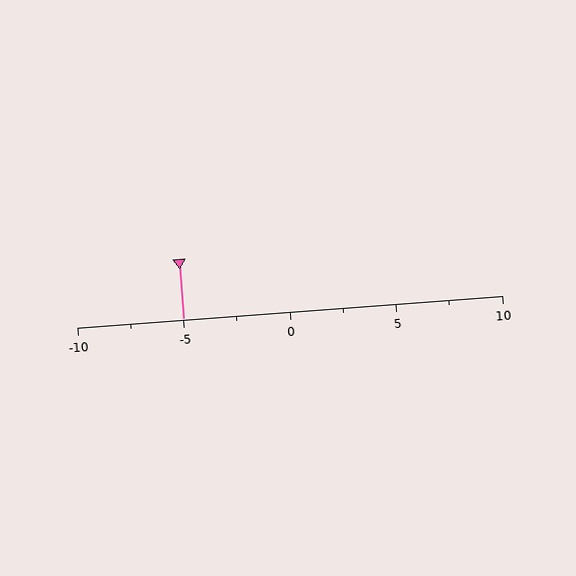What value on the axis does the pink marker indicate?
The marker indicates approximately -5.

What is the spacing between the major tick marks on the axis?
The major ticks are spaced 5 apart.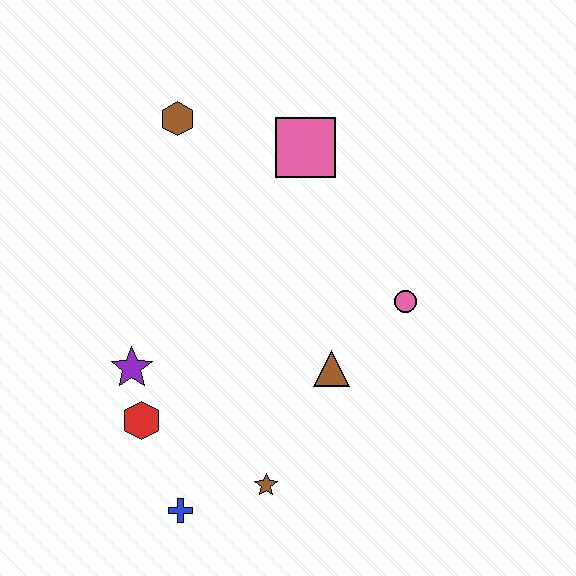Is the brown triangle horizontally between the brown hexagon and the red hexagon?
No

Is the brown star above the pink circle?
No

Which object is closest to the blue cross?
The brown star is closest to the blue cross.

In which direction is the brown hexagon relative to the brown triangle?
The brown hexagon is above the brown triangle.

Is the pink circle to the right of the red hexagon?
Yes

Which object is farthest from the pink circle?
The blue cross is farthest from the pink circle.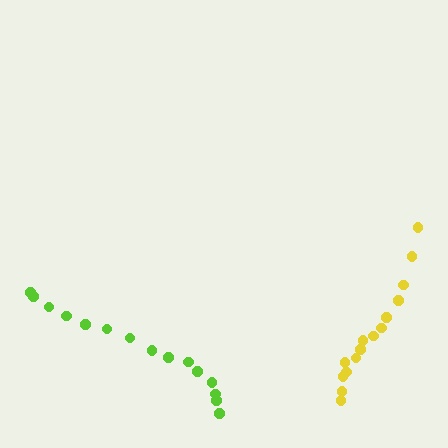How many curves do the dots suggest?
There are 2 distinct paths.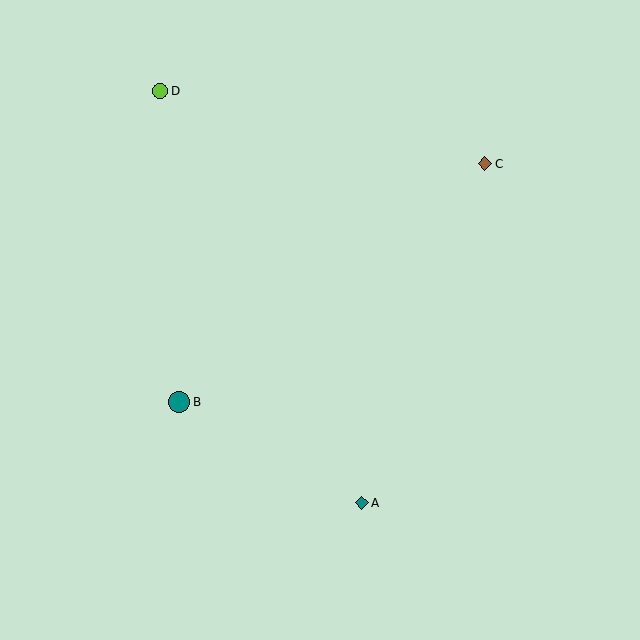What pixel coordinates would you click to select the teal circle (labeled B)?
Click at (179, 402) to select the teal circle B.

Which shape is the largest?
The teal circle (labeled B) is the largest.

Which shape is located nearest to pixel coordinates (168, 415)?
The teal circle (labeled B) at (179, 402) is nearest to that location.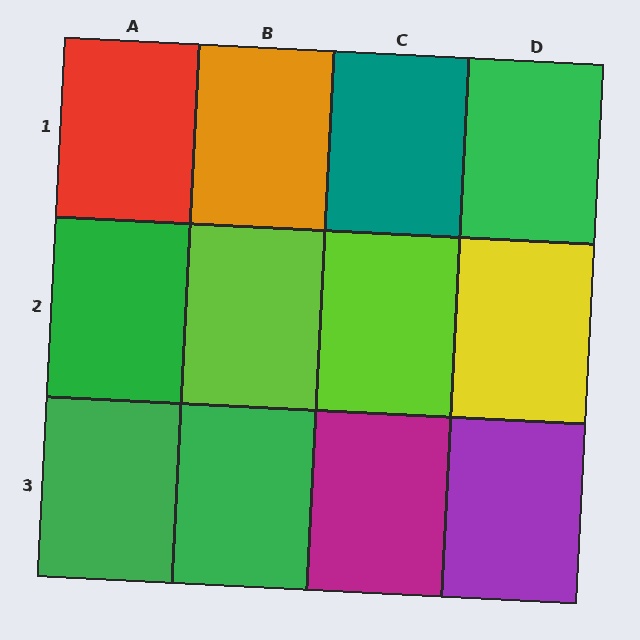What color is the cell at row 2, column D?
Yellow.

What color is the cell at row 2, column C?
Lime.